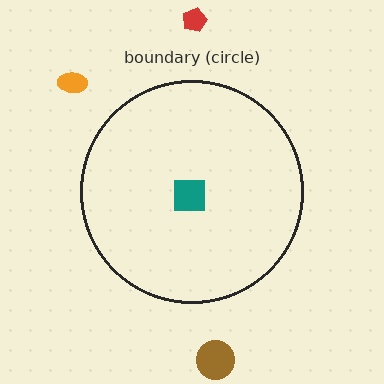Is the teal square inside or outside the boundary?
Inside.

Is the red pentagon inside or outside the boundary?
Outside.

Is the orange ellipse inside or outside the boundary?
Outside.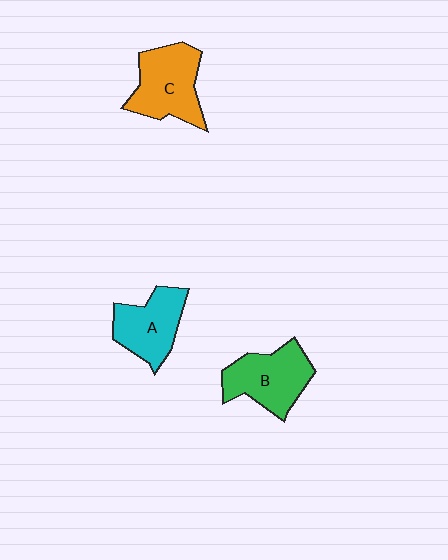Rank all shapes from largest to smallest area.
From largest to smallest: C (orange), B (green), A (cyan).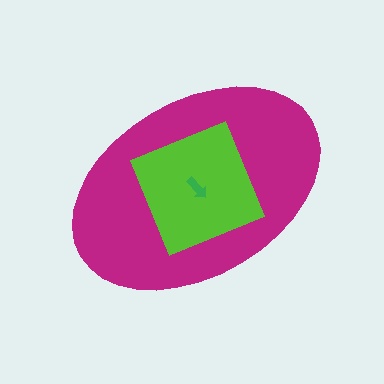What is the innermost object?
The green arrow.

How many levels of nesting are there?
3.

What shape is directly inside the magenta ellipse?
The lime square.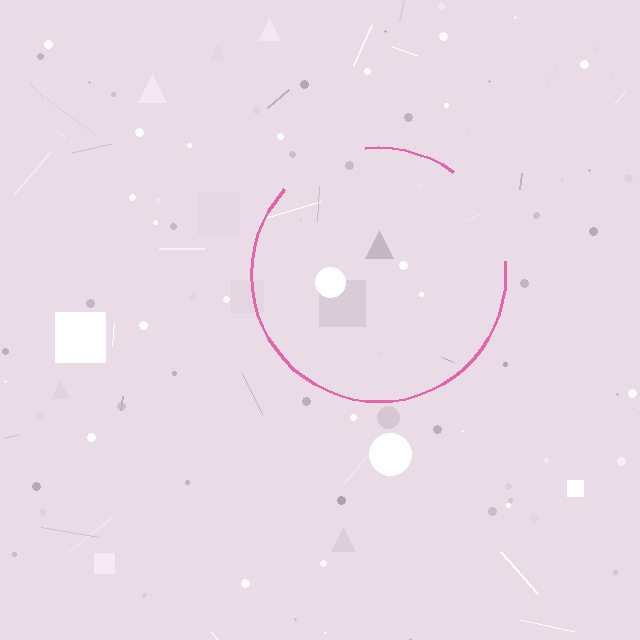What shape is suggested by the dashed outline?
The dashed outline suggests a circle.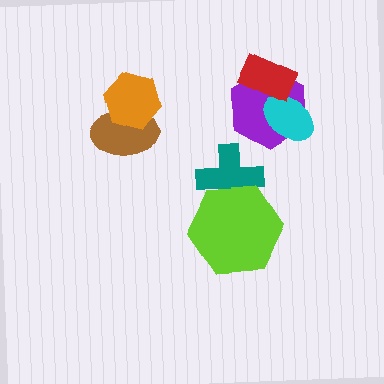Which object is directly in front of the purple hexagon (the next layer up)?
The cyan ellipse is directly in front of the purple hexagon.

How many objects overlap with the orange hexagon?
1 object overlaps with the orange hexagon.